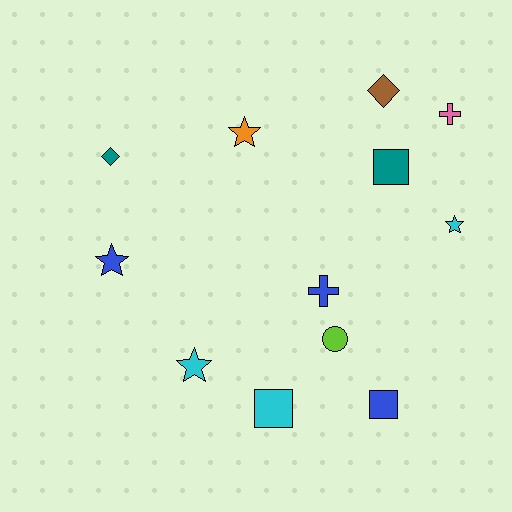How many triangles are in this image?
There are no triangles.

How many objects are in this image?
There are 12 objects.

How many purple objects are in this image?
There are no purple objects.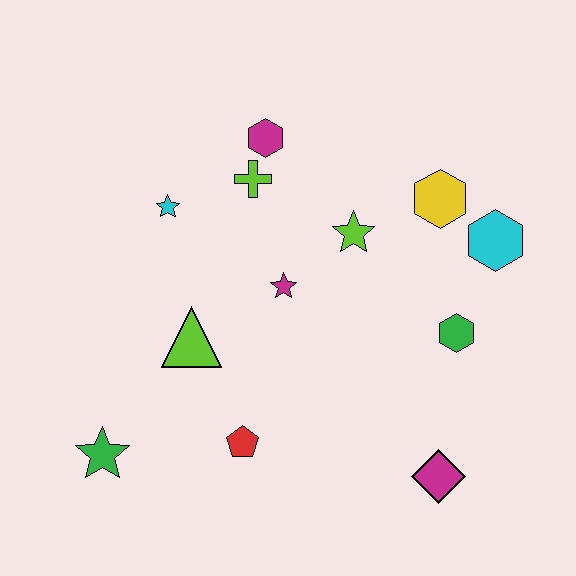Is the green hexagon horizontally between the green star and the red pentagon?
No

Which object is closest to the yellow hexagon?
The cyan hexagon is closest to the yellow hexagon.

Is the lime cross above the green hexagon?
Yes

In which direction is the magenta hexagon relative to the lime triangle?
The magenta hexagon is above the lime triangle.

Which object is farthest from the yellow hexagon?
The green star is farthest from the yellow hexagon.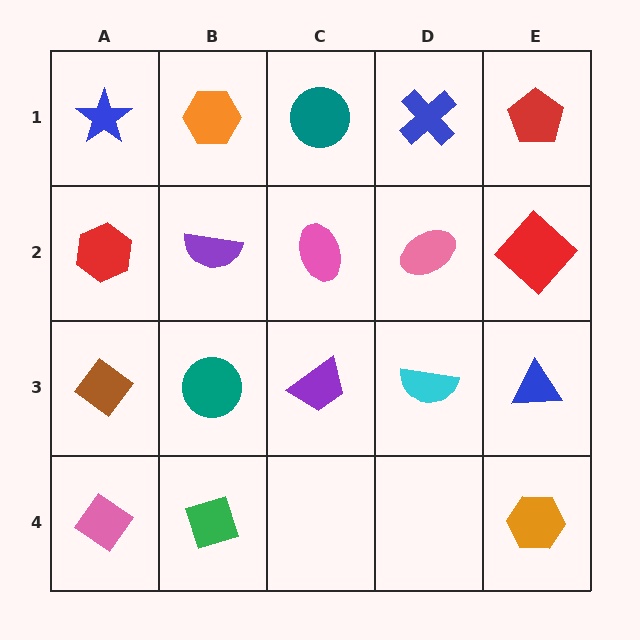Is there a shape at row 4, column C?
No, that cell is empty.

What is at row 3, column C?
A purple trapezoid.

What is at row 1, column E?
A red pentagon.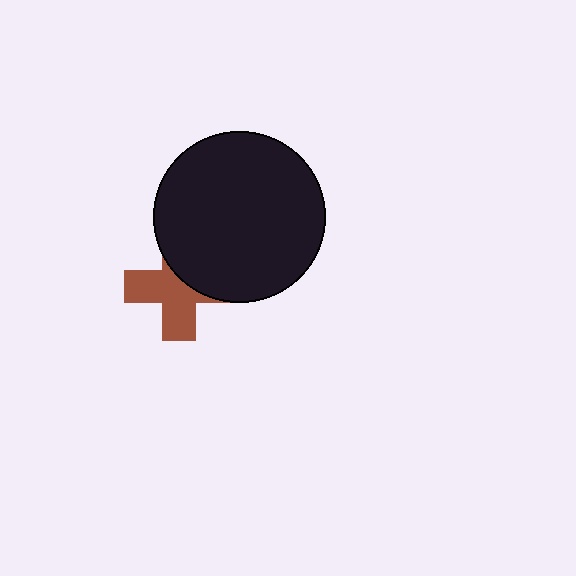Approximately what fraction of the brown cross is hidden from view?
Roughly 41% of the brown cross is hidden behind the black circle.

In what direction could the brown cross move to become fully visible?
The brown cross could move toward the lower-left. That would shift it out from behind the black circle entirely.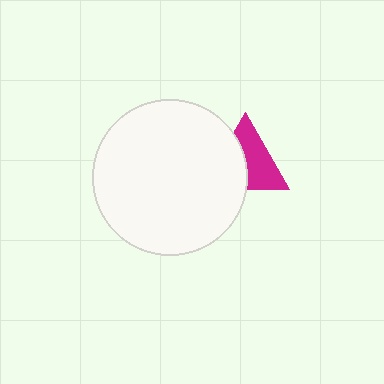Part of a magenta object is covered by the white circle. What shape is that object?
It is a triangle.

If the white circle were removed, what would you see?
You would see the complete magenta triangle.